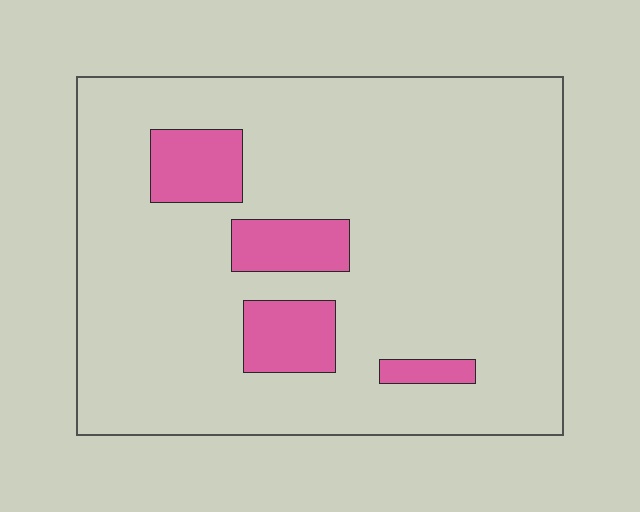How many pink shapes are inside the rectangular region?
4.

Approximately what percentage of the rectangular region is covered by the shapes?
Approximately 15%.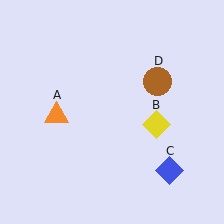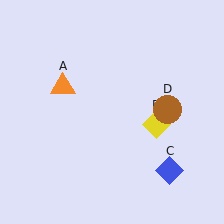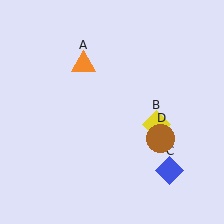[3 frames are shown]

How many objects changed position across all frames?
2 objects changed position: orange triangle (object A), brown circle (object D).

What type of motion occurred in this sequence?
The orange triangle (object A), brown circle (object D) rotated clockwise around the center of the scene.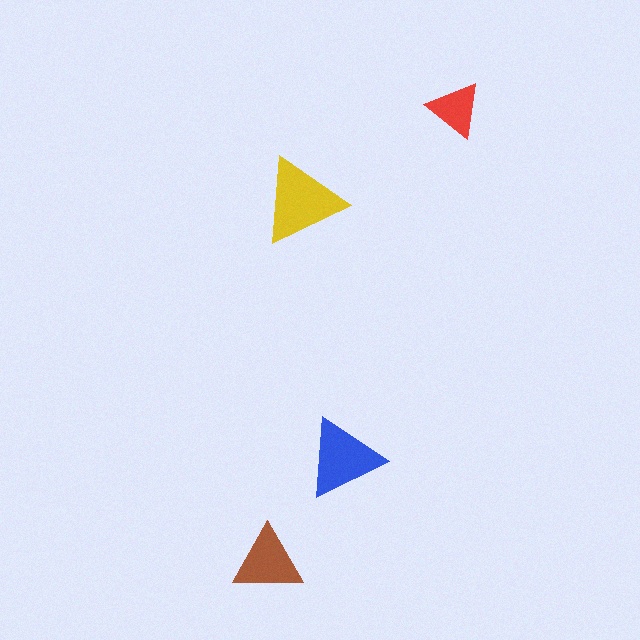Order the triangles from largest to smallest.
the yellow one, the blue one, the brown one, the red one.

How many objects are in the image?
There are 4 objects in the image.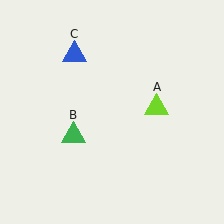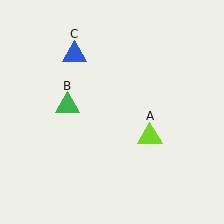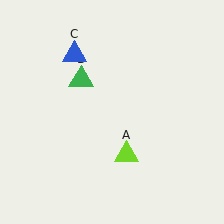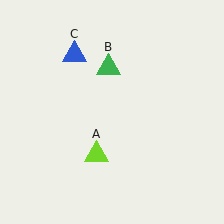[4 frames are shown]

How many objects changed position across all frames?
2 objects changed position: lime triangle (object A), green triangle (object B).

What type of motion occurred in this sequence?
The lime triangle (object A), green triangle (object B) rotated clockwise around the center of the scene.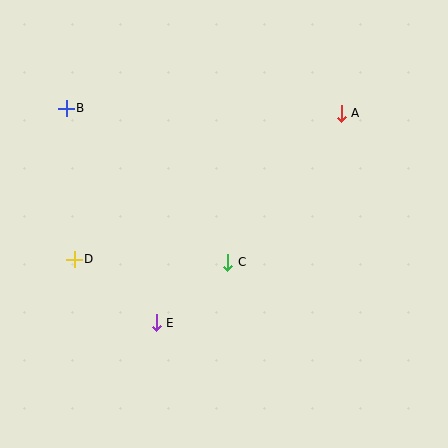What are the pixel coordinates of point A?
Point A is at (341, 113).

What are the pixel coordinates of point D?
Point D is at (74, 259).